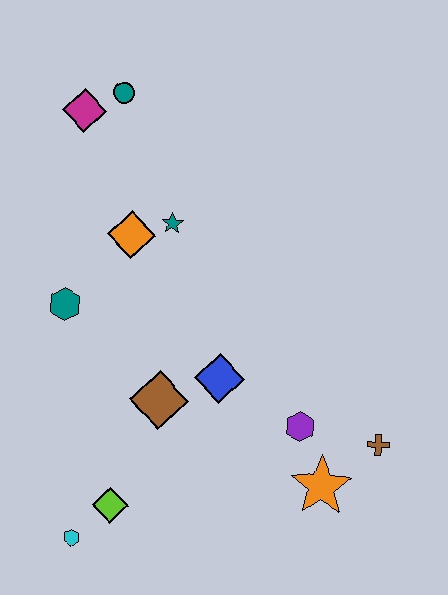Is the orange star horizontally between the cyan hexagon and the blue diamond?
No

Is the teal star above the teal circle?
No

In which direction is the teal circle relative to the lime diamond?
The teal circle is above the lime diamond.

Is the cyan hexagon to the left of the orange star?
Yes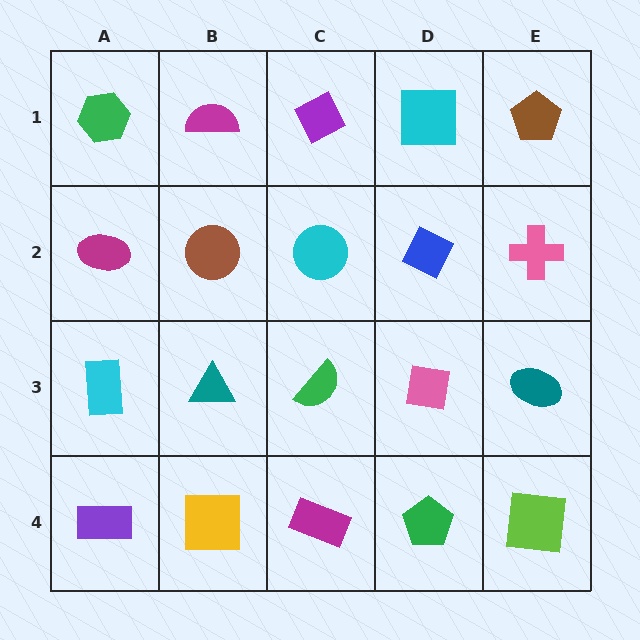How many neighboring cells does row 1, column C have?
3.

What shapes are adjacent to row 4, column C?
A green semicircle (row 3, column C), a yellow square (row 4, column B), a green pentagon (row 4, column D).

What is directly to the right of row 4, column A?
A yellow square.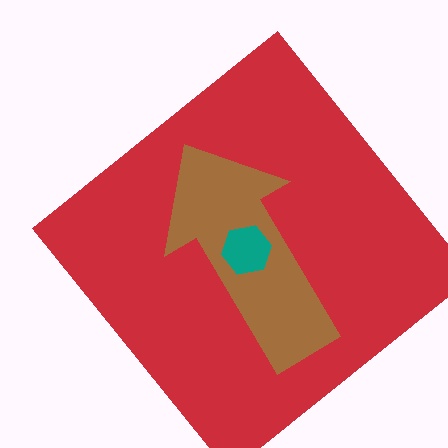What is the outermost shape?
The red diamond.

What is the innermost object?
The teal hexagon.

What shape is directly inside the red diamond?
The brown arrow.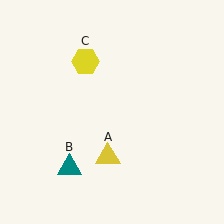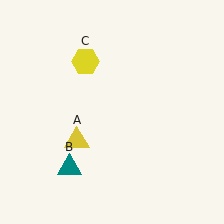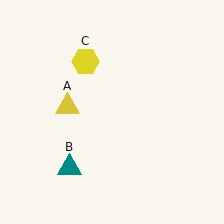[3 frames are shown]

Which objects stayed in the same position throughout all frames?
Teal triangle (object B) and yellow hexagon (object C) remained stationary.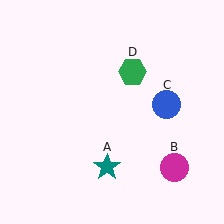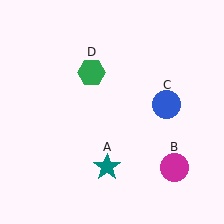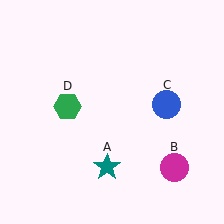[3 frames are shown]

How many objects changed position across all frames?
1 object changed position: green hexagon (object D).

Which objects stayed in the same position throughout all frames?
Teal star (object A) and magenta circle (object B) and blue circle (object C) remained stationary.